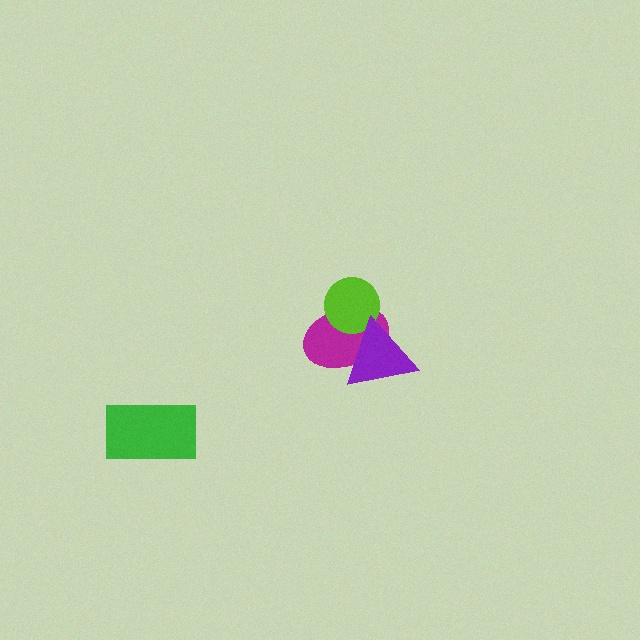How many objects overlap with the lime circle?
2 objects overlap with the lime circle.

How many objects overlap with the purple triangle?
2 objects overlap with the purple triangle.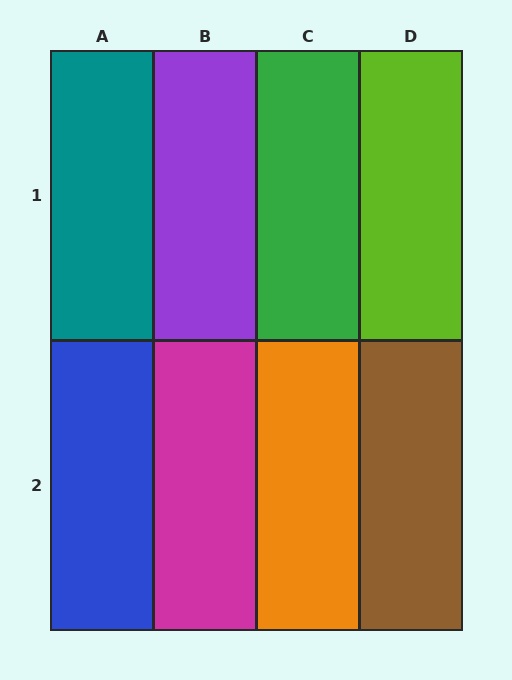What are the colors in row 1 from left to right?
Teal, purple, green, lime.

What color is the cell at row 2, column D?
Brown.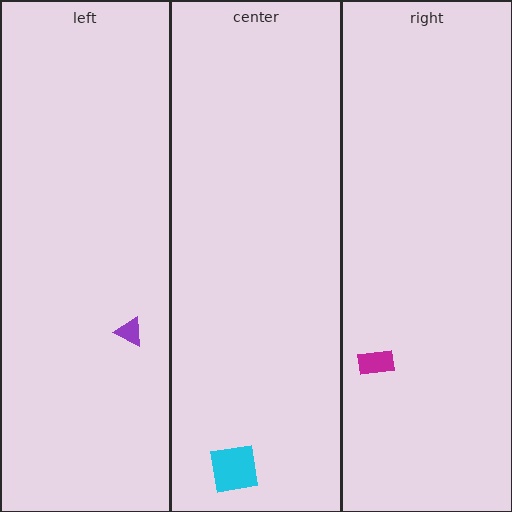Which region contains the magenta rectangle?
The right region.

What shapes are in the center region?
The cyan square.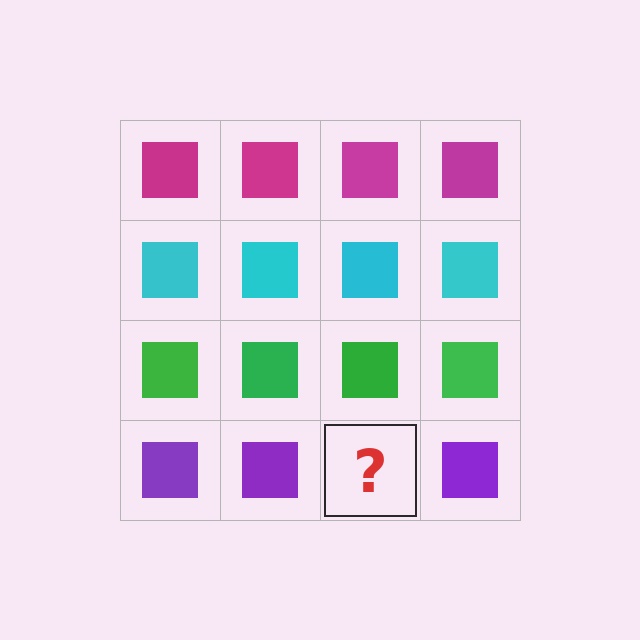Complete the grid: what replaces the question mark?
The question mark should be replaced with a purple square.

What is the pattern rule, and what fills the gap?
The rule is that each row has a consistent color. The gap should be filled with a purple square.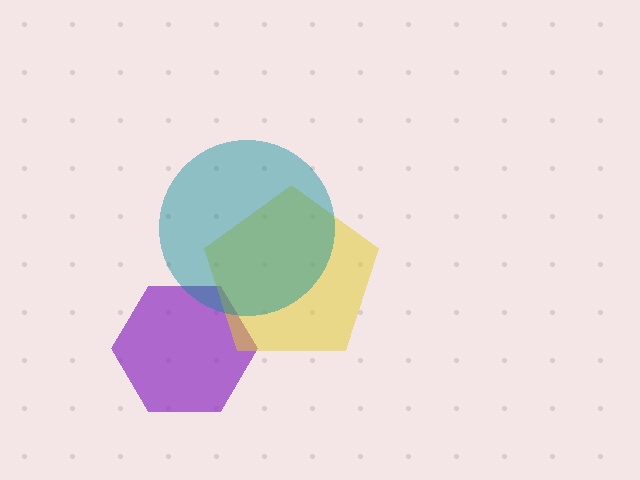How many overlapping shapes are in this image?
There are 3 overlapping shapes in the image.